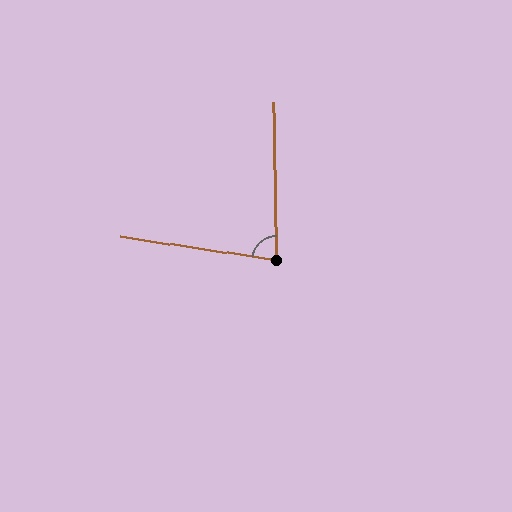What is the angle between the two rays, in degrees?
Approximately 81 degrees.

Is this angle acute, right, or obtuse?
It is acute.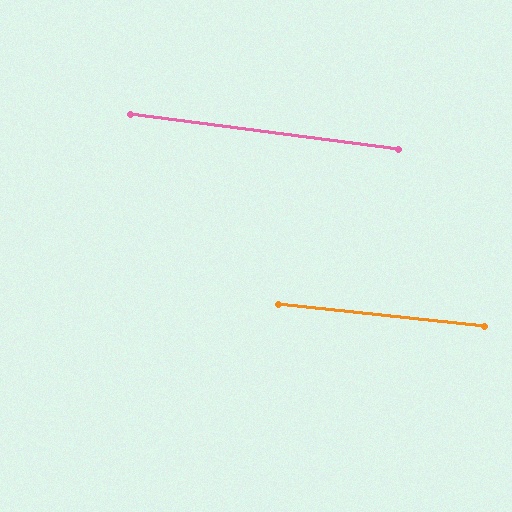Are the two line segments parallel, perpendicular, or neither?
Parallel — their directions differ by only 1.1°.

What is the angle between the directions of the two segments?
Approximately 1 degree.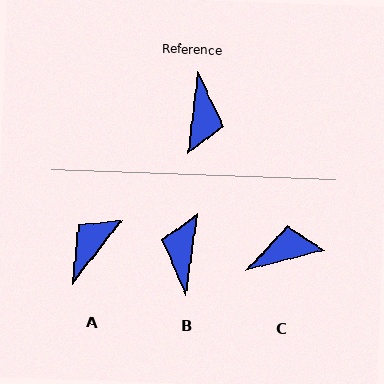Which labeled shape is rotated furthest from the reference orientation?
B, about 179 degrees away.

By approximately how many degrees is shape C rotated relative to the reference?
Approximately 111 degrees counter-clockwise.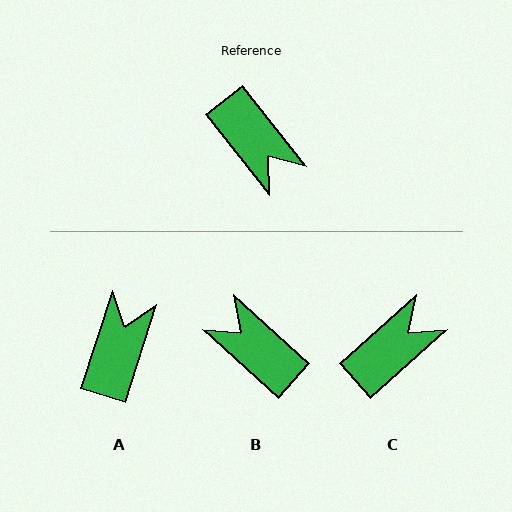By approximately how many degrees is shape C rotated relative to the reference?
Approximately 94 degrees counter-clockwise.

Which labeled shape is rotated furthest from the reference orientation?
B, about 170 degrees away.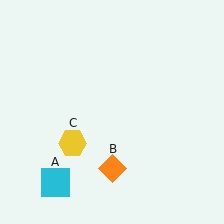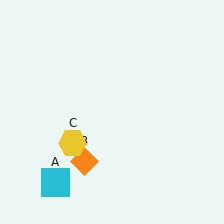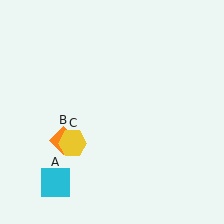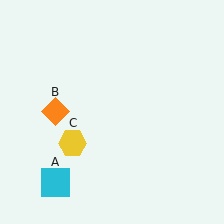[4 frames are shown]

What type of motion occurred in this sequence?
The orange diamond (object B) rotated clockwise around the center of the scene.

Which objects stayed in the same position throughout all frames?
Cyan square (object A) and yellow hexagon (object C) remained stationary.